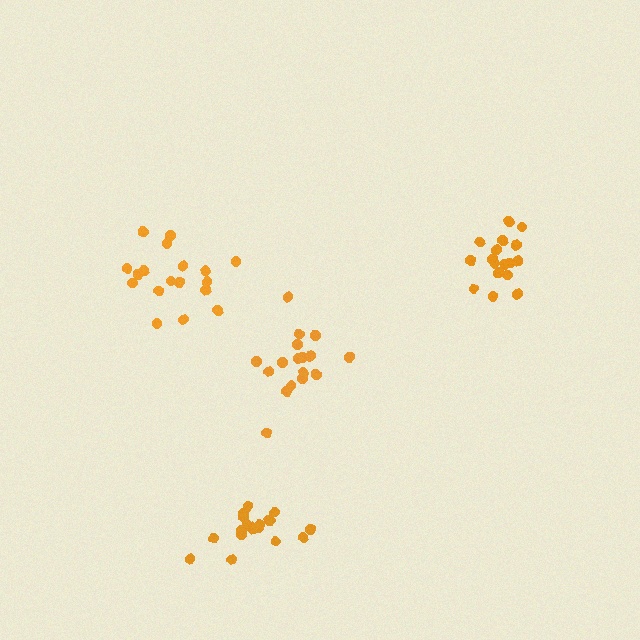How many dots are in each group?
Group 1: 19 dots, Group 2: 18 dots, Group 3: 18 dots, Group 4: 17 dots (72 total).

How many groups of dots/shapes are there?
There are 4 groups.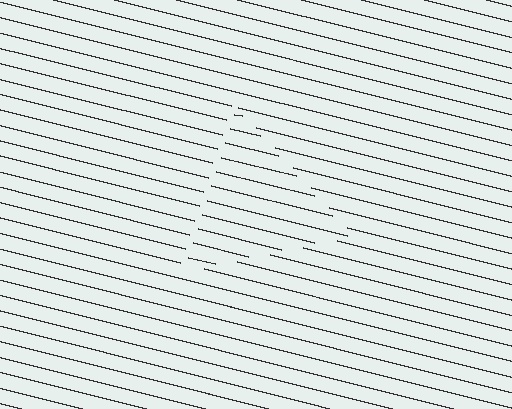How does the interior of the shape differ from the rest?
The interior of the shape contains the same grating, shifted by half a period — the contour is defined by the phase discontinuity where line-ends from the inner and outer gratings abut.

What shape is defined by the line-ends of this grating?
An illusory triangle. The interior of the shape contains the same grating, shifted by half a period — the contour is defined by the phase discontinuity where line-ends from the inner and outer gratings abut.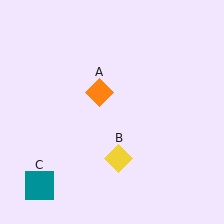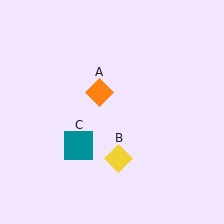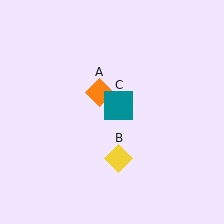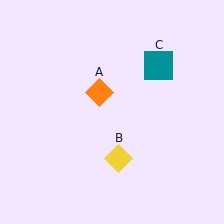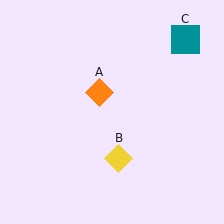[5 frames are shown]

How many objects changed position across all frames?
1 object changed position: teal square (object C).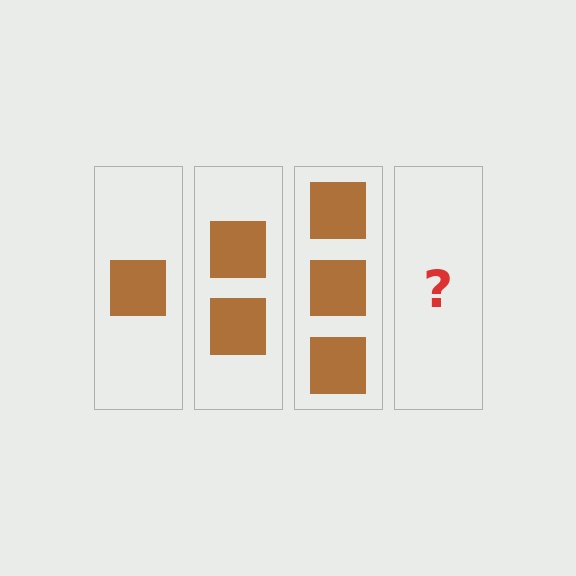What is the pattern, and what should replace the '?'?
The pattern is that each step adds one more square. The '?' should be 4 squares.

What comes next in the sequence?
The next element should be 4 squares.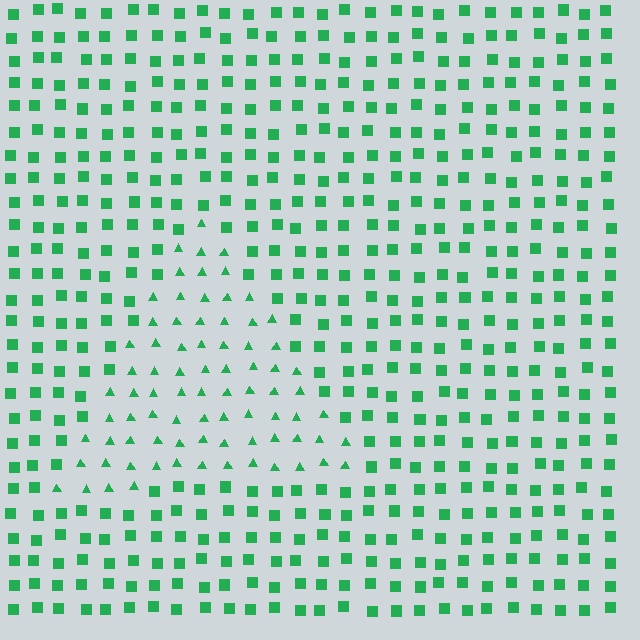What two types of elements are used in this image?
The image uses triangles inside the triangle region and squares outside it.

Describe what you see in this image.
The image is filled with small green elements arranged in a uniform grid. A triangle-shaped region contains triangles, while the surrounding area contains squares. The boundary is defined purely by the change in element shape.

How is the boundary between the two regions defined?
The boundary is defined by a change in element shape: triangles inside vs. squares outside. All elements share the same color and spacing.